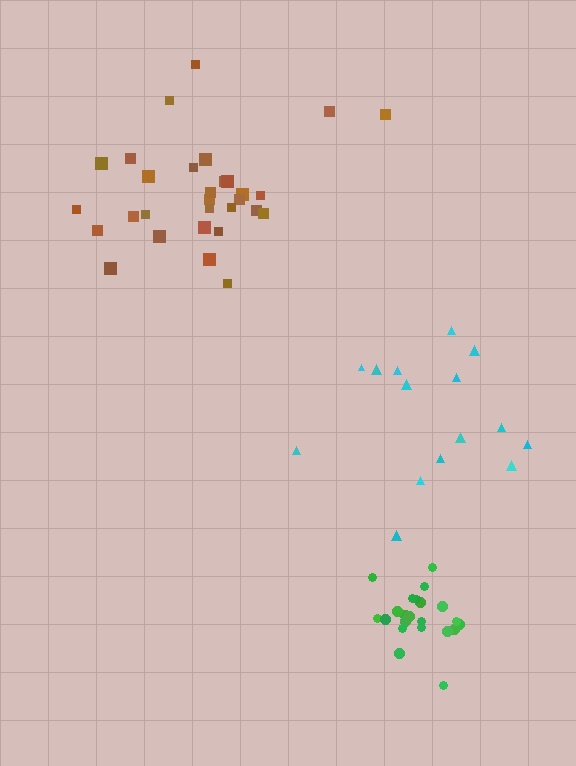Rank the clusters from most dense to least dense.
green, brown, cyan.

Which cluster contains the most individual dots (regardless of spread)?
Brown (30).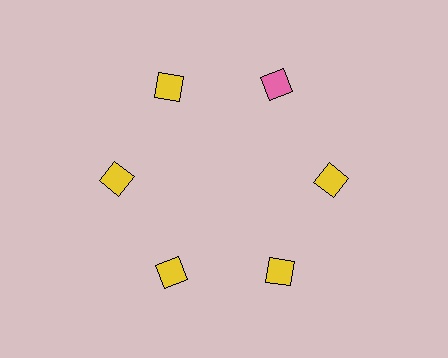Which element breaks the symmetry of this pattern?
The pink diamond at roughly the 1 o'clock position breaks the symmetry. All other shapes are yellow diamonds.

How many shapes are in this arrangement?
There are 6 shapes arranged in a ring pattern.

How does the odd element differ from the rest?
It has a different color: pink instead of yellow.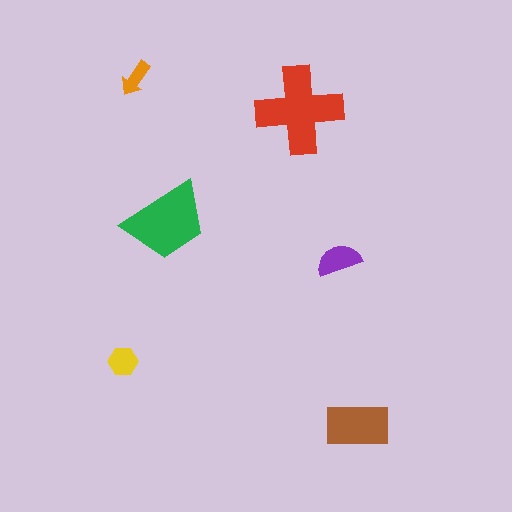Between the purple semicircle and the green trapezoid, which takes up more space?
The green trapezoid.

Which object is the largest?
The red cross.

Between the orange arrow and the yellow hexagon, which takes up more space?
The yellow hexagon.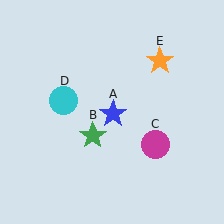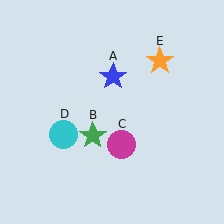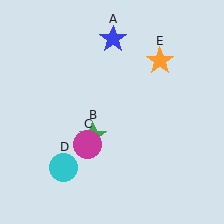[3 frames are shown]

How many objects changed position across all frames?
3 objects changed position: blue star (object A), magenta circle (object C), cyan circle (object D).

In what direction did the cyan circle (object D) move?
The cyan circle (object D) moved down.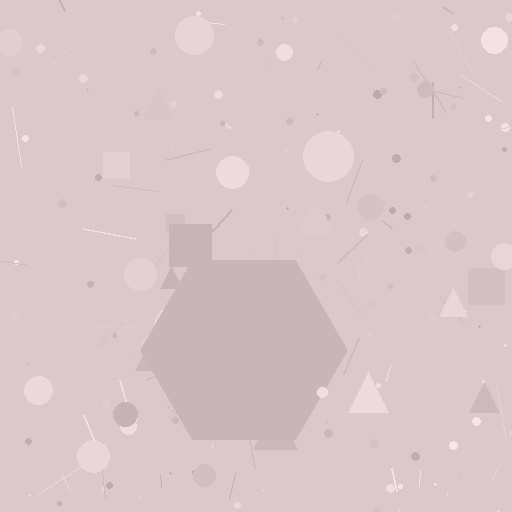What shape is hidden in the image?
A hexagon is hidden in the image.